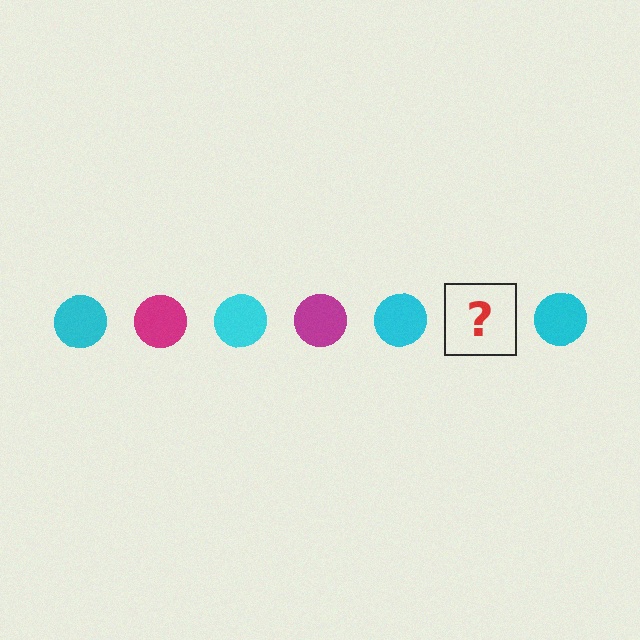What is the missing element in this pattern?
The missing element is a magenta circle.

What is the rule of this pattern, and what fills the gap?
The rule is that the pattern cycles through cyan, magenta circles. The gap should be filled with a magenta circle.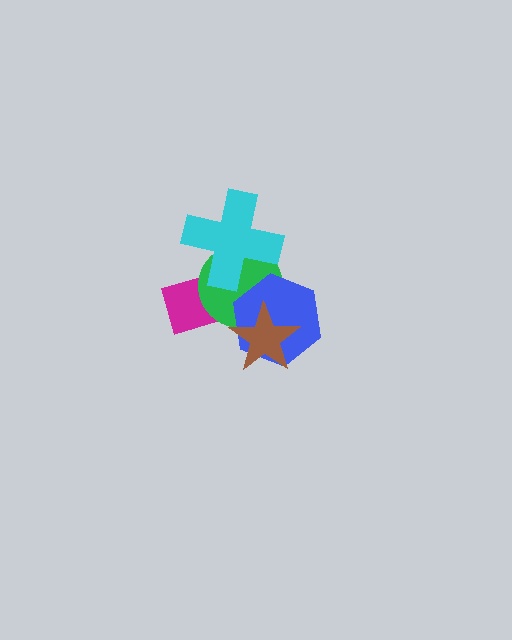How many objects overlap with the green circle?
4 objects overlap with the green circle.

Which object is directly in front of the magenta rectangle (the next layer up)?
The green circle is directly in front of the magenta rectangle.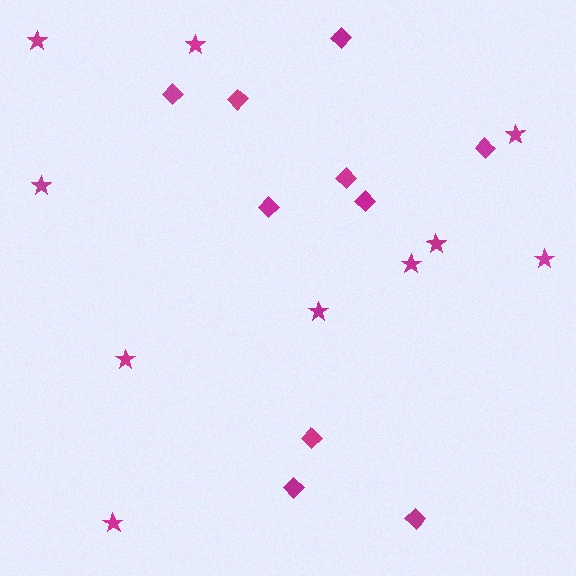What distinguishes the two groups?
There are 2 groups: one group of stars (10) and one group of diamonds (10).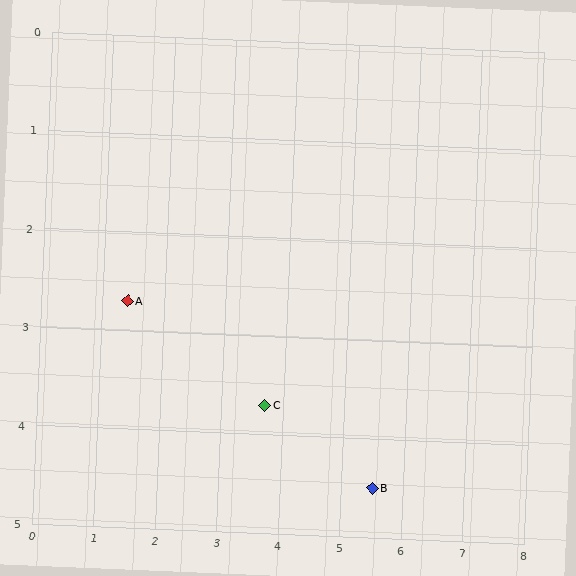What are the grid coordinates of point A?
Point A is at approximately (1.4, 2.7).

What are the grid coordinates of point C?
Point C is at approximately (3.7, 3.7).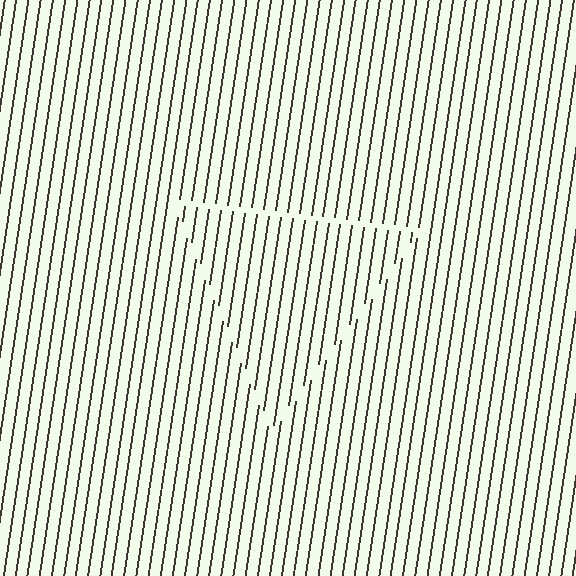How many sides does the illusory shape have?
3 sides — the line-ends trace a triangle.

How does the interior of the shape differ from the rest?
The interior of the shape contains the same grating, shifted by half a period — the contour is defined by the phase discontinuity where line-ends from the inner and outer gratings abut.